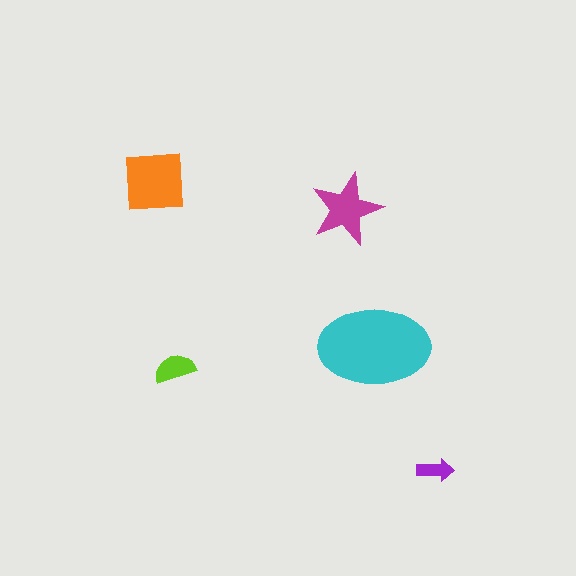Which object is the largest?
The cyan ellipse.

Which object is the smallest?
The purple arrow.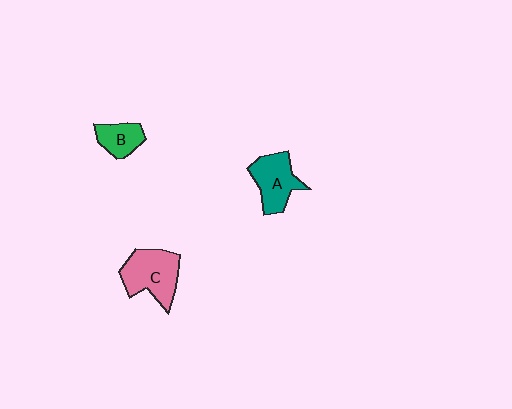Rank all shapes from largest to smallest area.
From largest to smallest: C (pink), A (teal), B (green).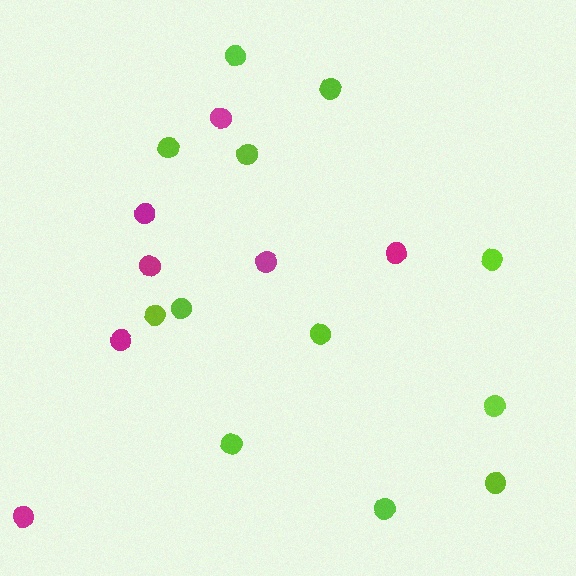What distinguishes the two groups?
There are 2 groups: one group of magenta circles (7) and one group of lime circles (12).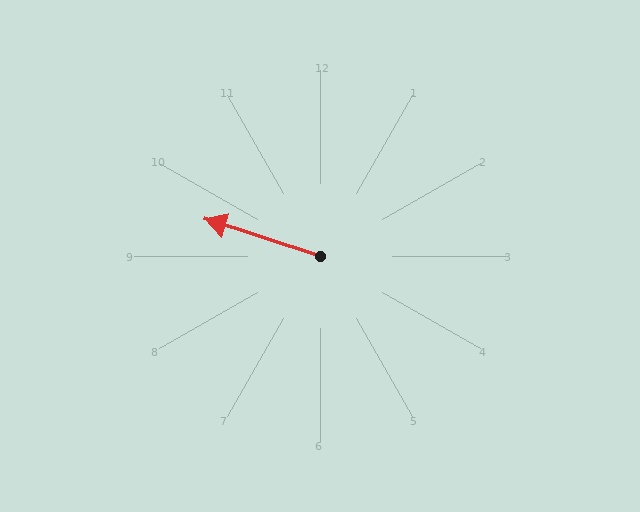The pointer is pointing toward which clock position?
Roughly 10 o'clock.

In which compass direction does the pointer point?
West.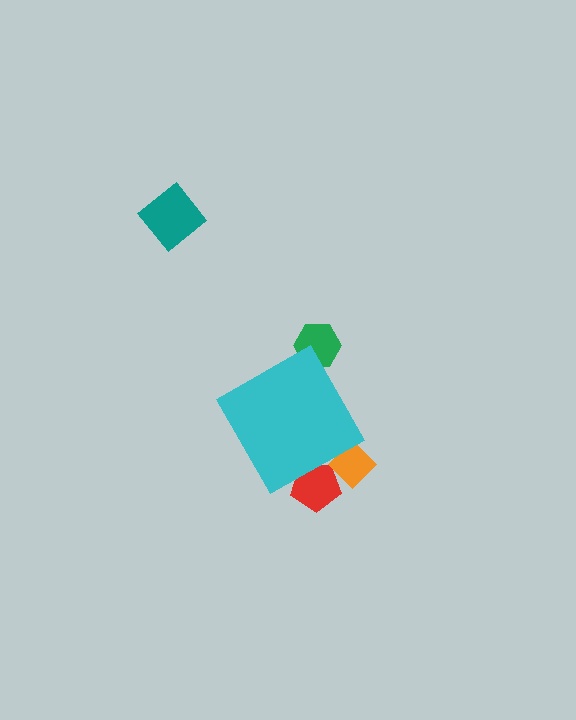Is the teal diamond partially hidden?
No, the teal diamond is fully visible.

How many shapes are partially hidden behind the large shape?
3 shapes are partially hidden.